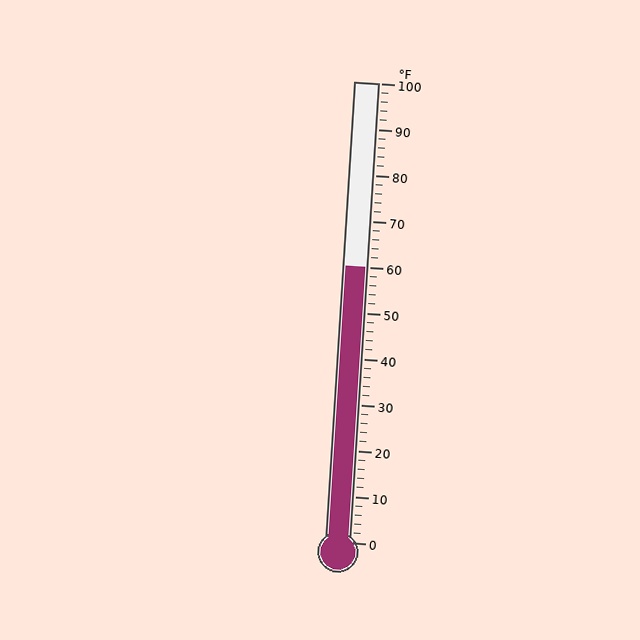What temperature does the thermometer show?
The thermometer shows approximately 60°F.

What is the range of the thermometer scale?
The thermometer scale ranges from 0°F to 100°F.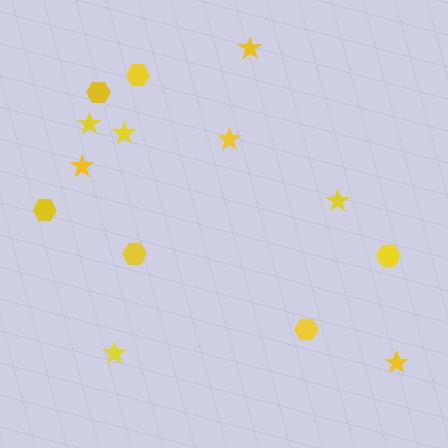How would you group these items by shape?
There are 2 groups: one group of stars (8) and one group of hexagons (6).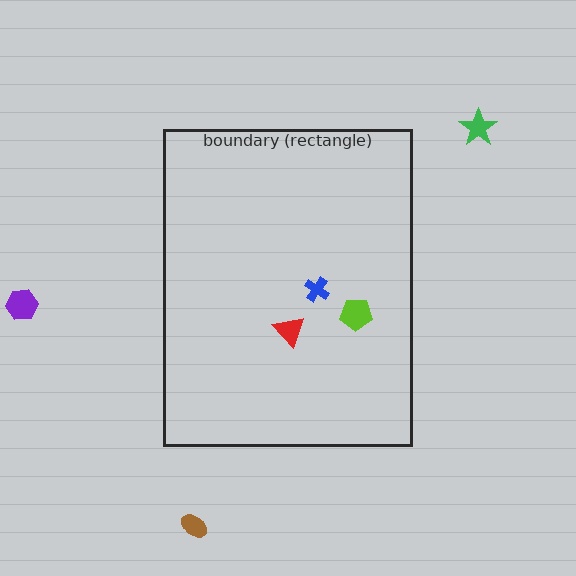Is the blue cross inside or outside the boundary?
Inside.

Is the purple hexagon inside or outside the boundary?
Outside.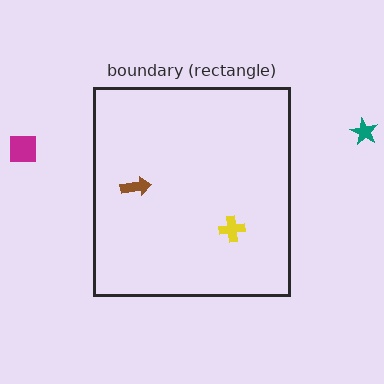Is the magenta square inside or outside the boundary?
Outside.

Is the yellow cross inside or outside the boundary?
Inside.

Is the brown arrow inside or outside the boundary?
Inside.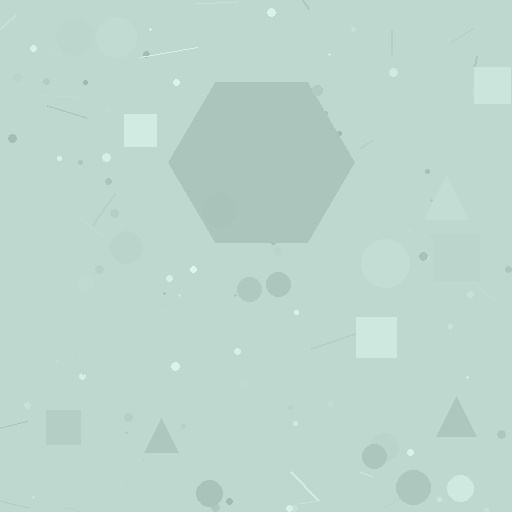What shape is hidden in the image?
A hexagon is hidden in the image.